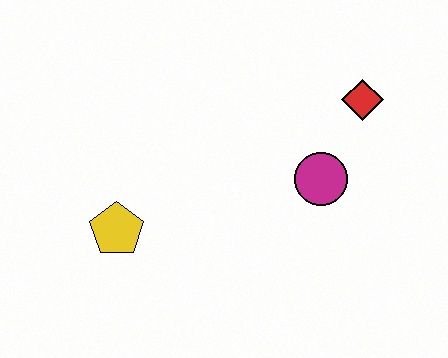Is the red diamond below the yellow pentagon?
No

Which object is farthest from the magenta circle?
The yellow pentagon is farthest from the magenta circle.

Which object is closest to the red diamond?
The magenta circle is closest to the red diamond.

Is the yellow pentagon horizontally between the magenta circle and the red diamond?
No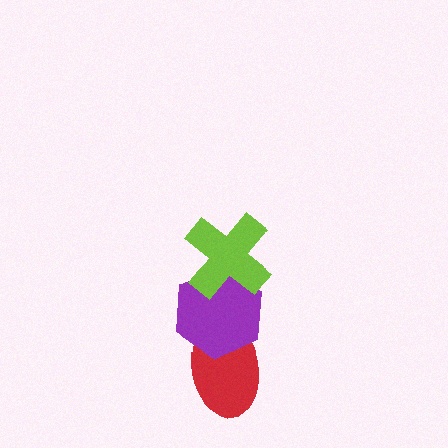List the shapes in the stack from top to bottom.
From top to bottom: the lime cross, the purple hexagon, the red ellipse.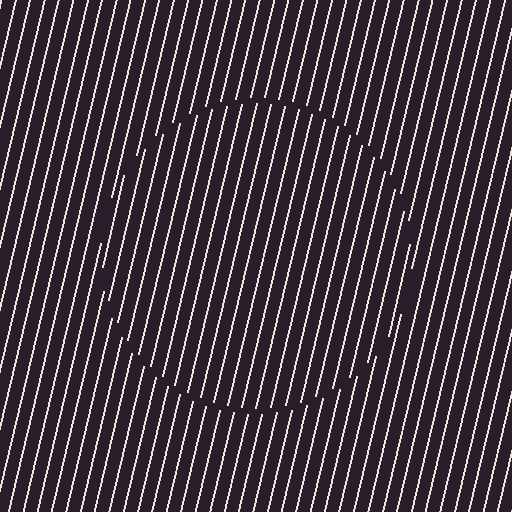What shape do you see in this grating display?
An illusory circle. The interior of the shape contains the same grating, shifted by half a period — the contour is defined by the phase discontinuity where line-ends from the inner and outer gratings abut.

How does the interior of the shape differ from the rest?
The interior of the shape contains the same grating, shifted by half a period — the contour is defined by the phase discontinuity where line-ends from the inner and outer gratings abut.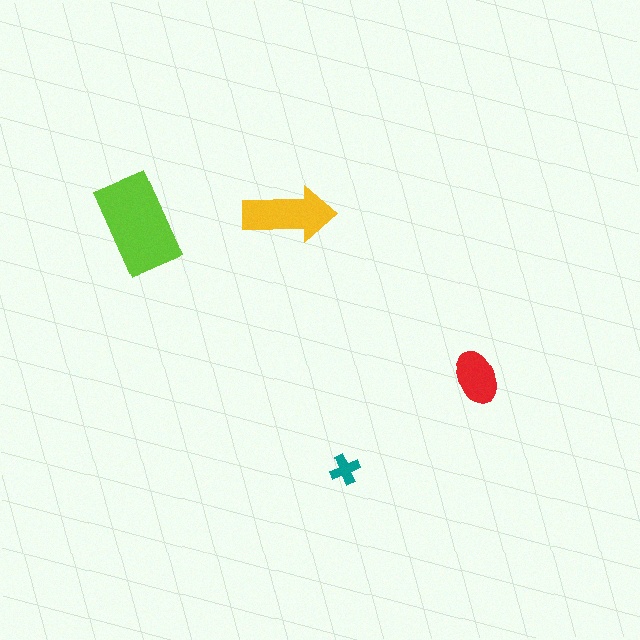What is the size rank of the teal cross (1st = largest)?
4th.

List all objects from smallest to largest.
The teal cross, the red ellipse, the yellow arrow, the lime rectangle.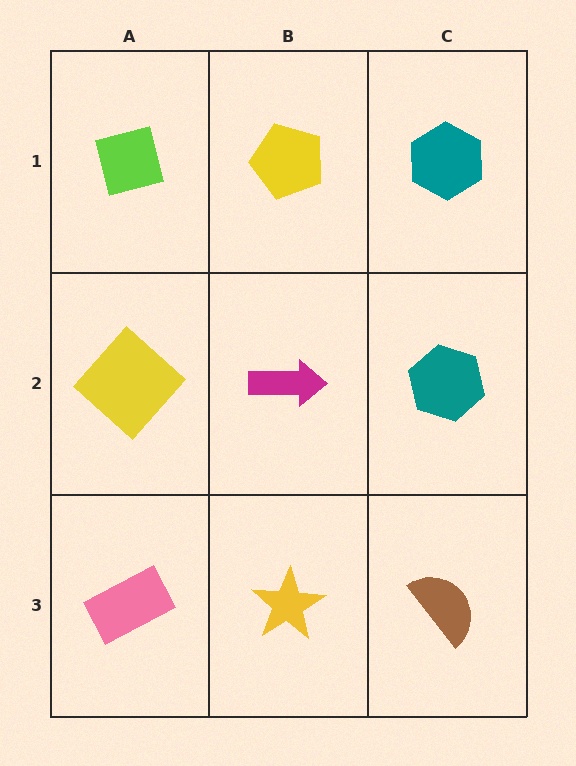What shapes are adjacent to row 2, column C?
A teal hexagon (row 1, column C), a brown semicircle (row 3, column C), a magenta arrow (row 2, column B).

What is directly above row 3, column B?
A magenta arrow.